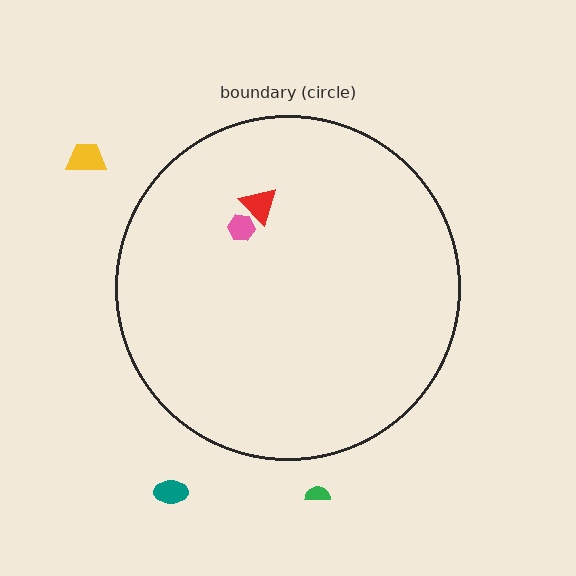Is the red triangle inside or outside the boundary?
Inside.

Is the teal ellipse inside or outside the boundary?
Outside.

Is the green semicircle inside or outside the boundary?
Outside.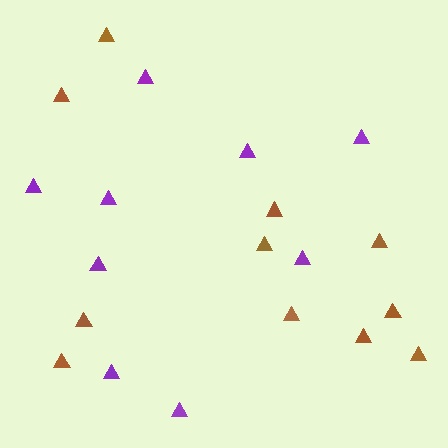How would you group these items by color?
There are 2 groups: one group of brown triangles (11) and one group of purple triangles (9).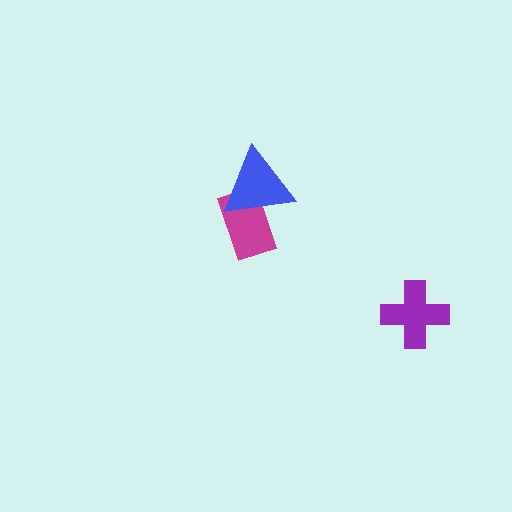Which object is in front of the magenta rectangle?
The blue triangle is in front of the magenta rectangle.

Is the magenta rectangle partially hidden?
Yes, it is partially covered by another shape.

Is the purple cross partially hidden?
No, no other shape covers it.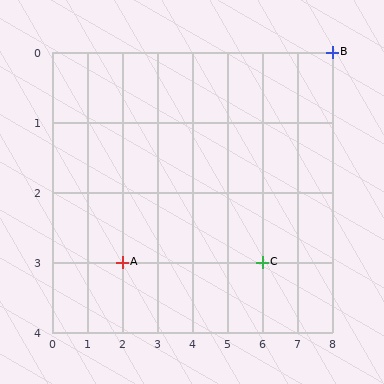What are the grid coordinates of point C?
Point C is at grid coordinates (6, 3).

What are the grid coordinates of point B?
Point B is at grid coordinates (8, 0).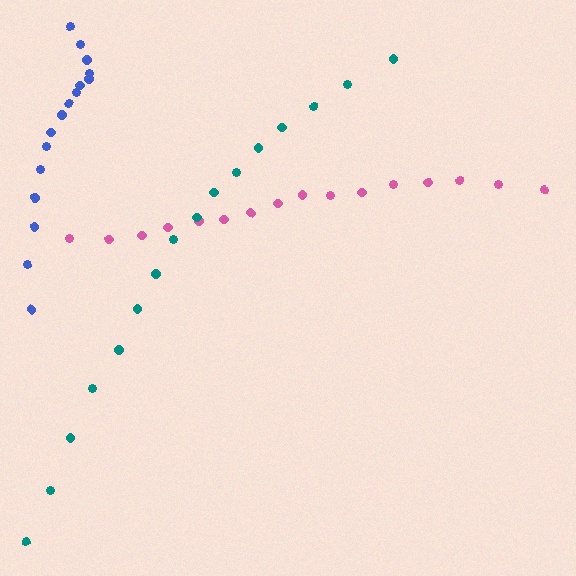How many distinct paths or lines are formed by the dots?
There are 3 distinct paths.